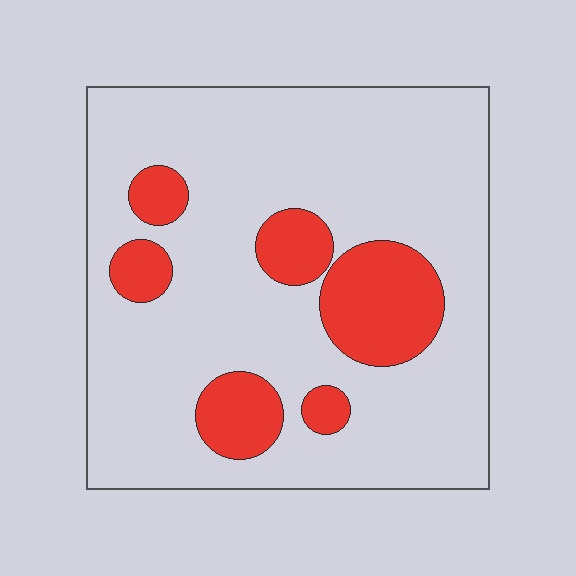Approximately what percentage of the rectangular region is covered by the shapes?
Approximately 20%.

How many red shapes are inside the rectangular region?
6.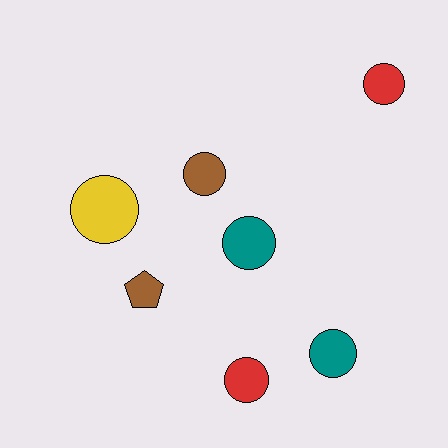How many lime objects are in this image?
There are no lime objects.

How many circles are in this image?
There are 6 circles.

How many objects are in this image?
There are 7 objects.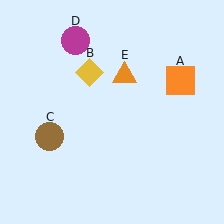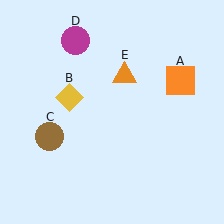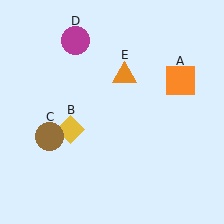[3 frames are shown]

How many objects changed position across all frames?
1 object changed position: yellow diamond (object B).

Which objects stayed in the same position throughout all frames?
Orange square (object A) and brown circle (object C) and magenta circle (object D) and orange triangle (object E) remained stationary.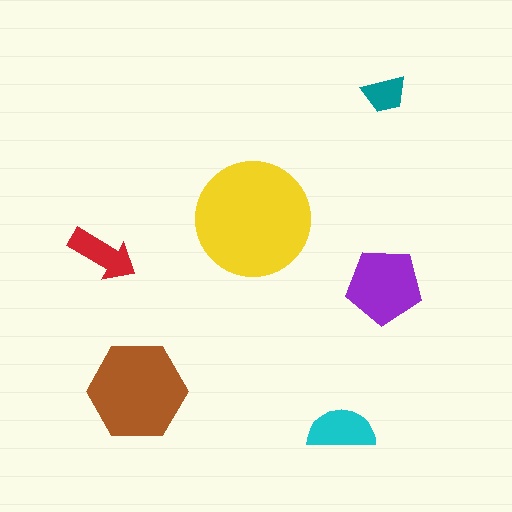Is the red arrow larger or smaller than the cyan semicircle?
Smaller.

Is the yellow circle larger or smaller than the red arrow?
Larger.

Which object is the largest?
The yellow circle.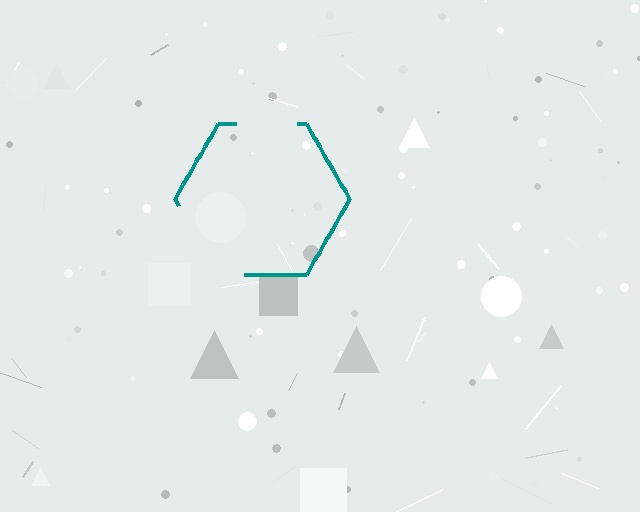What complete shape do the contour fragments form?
The contour fragments form a hexagon.